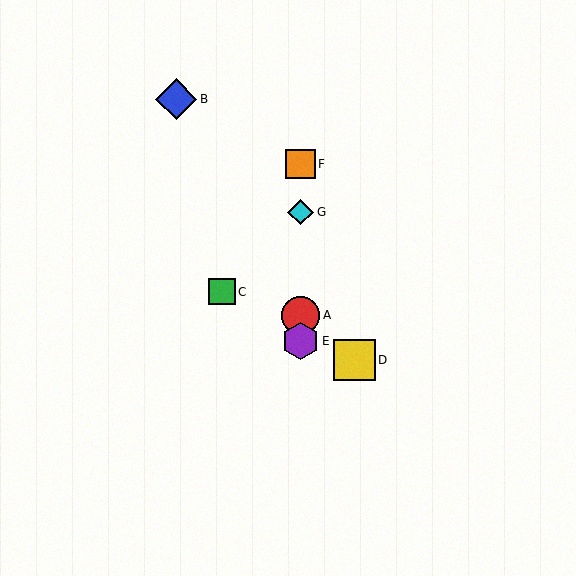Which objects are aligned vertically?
Objects A, E, F, G are aligned vertically.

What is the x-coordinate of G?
Object G is at x≈301.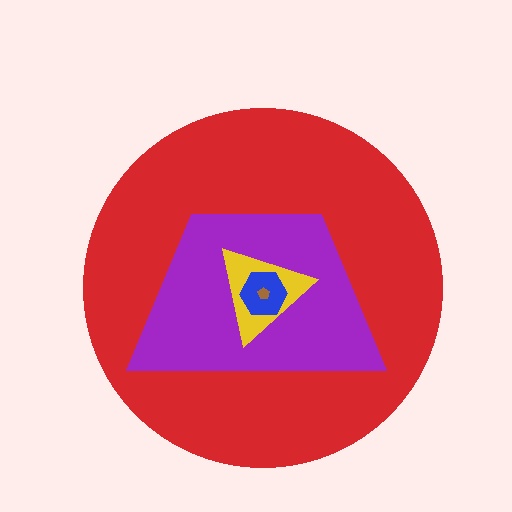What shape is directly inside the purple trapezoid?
The yellow triangle.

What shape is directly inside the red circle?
The purple trapezoid.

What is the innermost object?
The brown pentagon.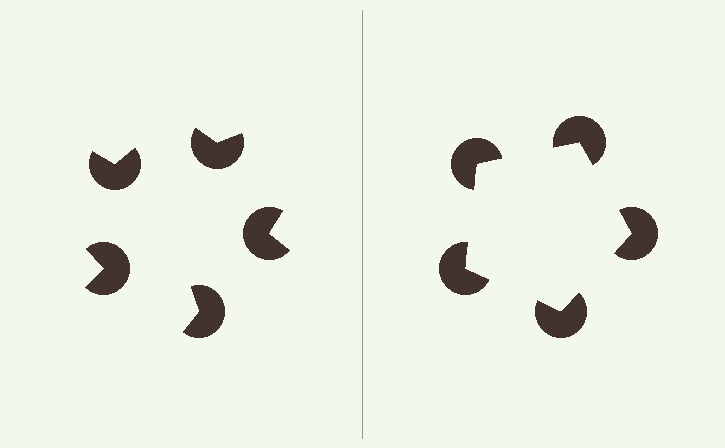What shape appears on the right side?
An illusory pentagon.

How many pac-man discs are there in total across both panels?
10 — 5 on each side.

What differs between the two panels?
The pac-man discs are positioned identically on both sides; only the wedge orientations differ. On the right they align to a pentagon; on the left they are misaligned.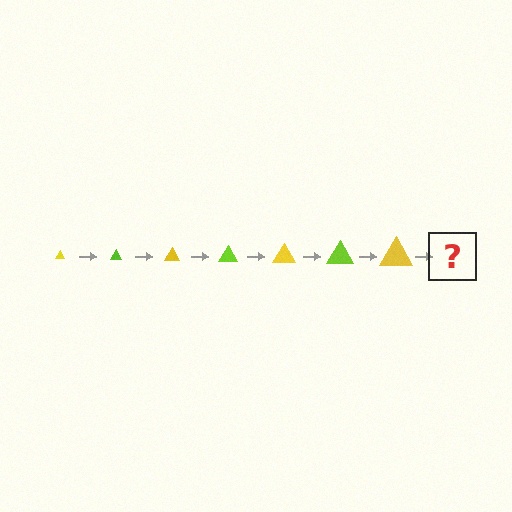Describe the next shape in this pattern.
It should be a lime triangle, larger than the previous one.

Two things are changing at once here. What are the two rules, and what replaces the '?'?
The two rules are that the triangle grows larger each step and the color cycles through yellow and lime. The '?' should be a lime triangle, larger than the previous one.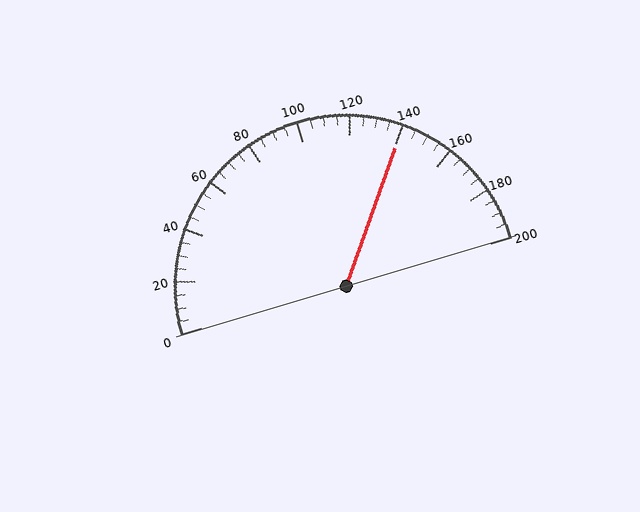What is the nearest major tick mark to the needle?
The nearest major tick mark is 140.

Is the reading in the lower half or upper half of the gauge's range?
The reading is in the upper half of the range (0 to 200).